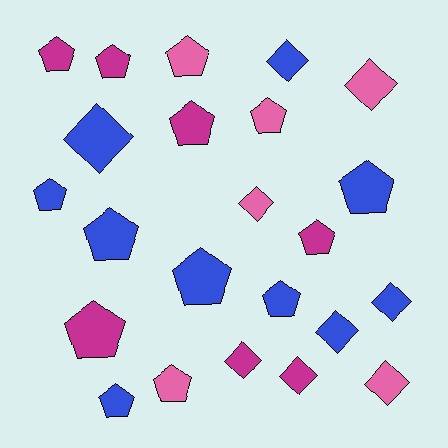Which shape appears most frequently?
Pentagon, with 14 objects.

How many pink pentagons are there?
There are 3 pink pentagons.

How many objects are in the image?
There are 23 objects.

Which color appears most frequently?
Blue, with 10 objects.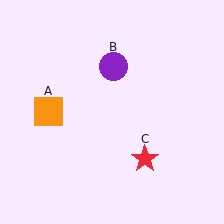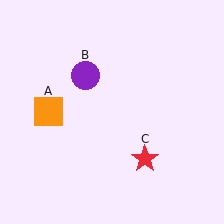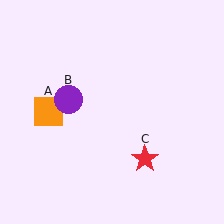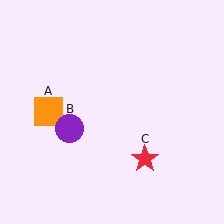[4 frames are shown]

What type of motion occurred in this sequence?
The purple circle (object B) rotated counterclockwise around the center of the scene.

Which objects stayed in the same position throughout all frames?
Orange square (object A) and red star (object C) remained stationary.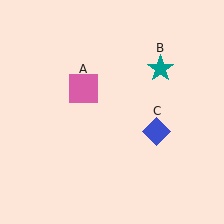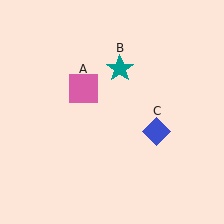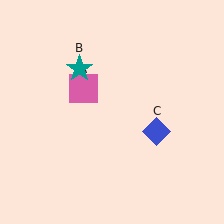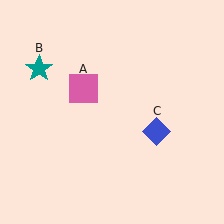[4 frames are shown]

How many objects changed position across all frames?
1 object changed position: teal star (object B).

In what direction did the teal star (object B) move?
The teal star (object B) moved left.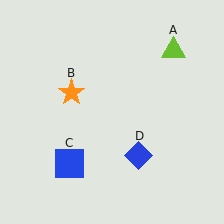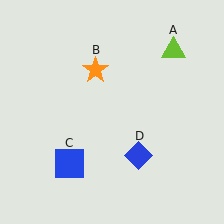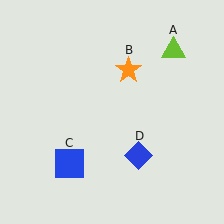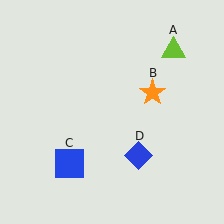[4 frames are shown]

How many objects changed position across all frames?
1 object changed position: orange star (object B).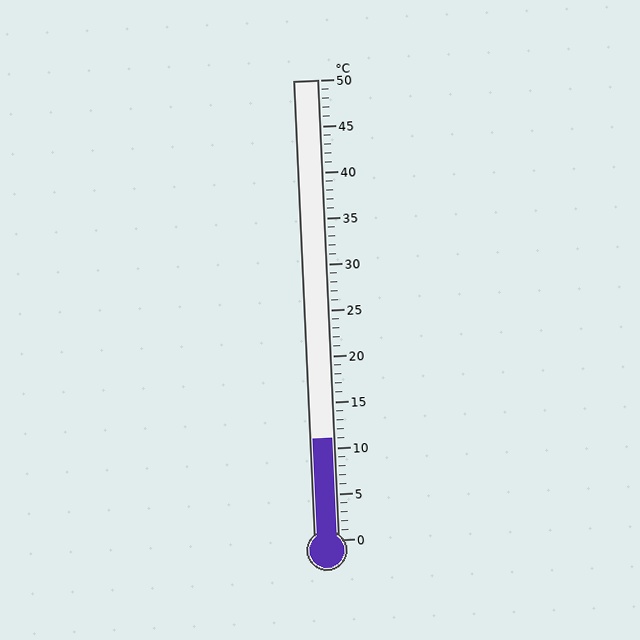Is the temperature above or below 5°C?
The temperature is above 5°C.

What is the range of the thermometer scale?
The thermometer scale ranges from 0°C to 50°C.